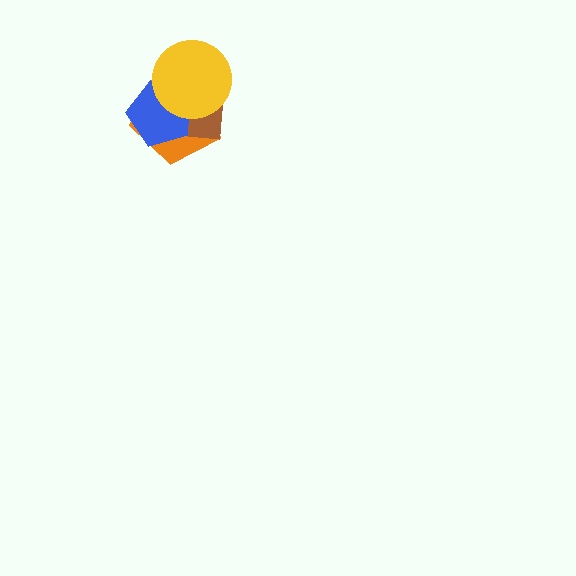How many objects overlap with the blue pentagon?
3 objects overlap with the blue pentagon.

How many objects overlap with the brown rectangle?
3 objects overlap with the brown rectangle.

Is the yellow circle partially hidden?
No, no other shape covers it.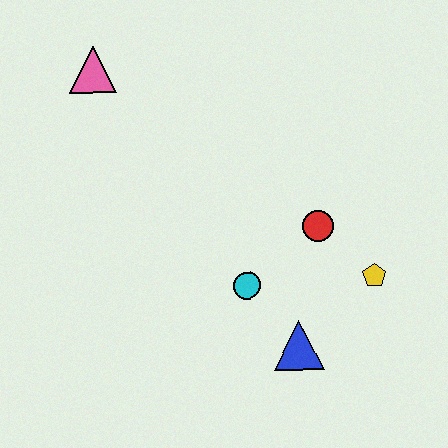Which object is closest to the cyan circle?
The blue triangle is closest to the cyan circle.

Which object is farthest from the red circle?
The pink triangle is farthest from the red circle.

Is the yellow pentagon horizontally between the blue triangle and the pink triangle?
No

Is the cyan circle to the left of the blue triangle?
Yes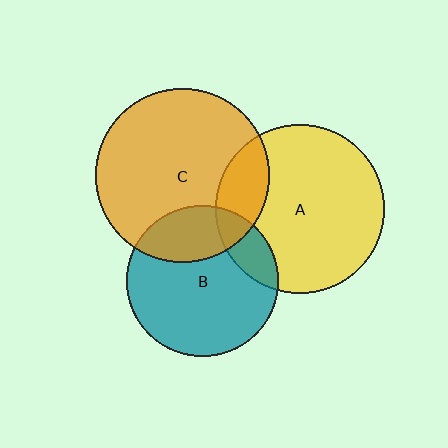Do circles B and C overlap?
Yes.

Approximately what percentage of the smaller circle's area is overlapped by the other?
Approximately 25%.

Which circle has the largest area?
Circle C (orange).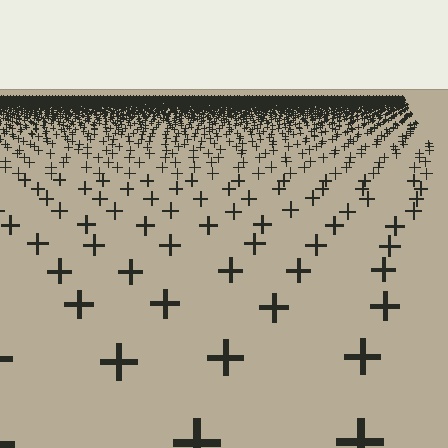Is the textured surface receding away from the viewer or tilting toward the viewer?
The surface is receding away from the viewer. Texture elements get smaller and denser toward the top.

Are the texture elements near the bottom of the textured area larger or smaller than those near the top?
Larger. Near the bottom, elements are closer to the viewer and appear at a bigger on-screen size.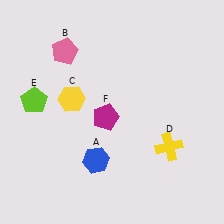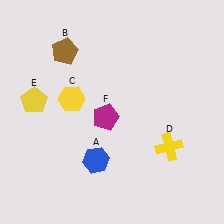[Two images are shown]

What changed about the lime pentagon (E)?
In Image 1, E is lime. In Image 2, it changed to yellow.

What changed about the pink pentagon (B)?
In Image 1, B is pink. In Image 2, it changed to brown.